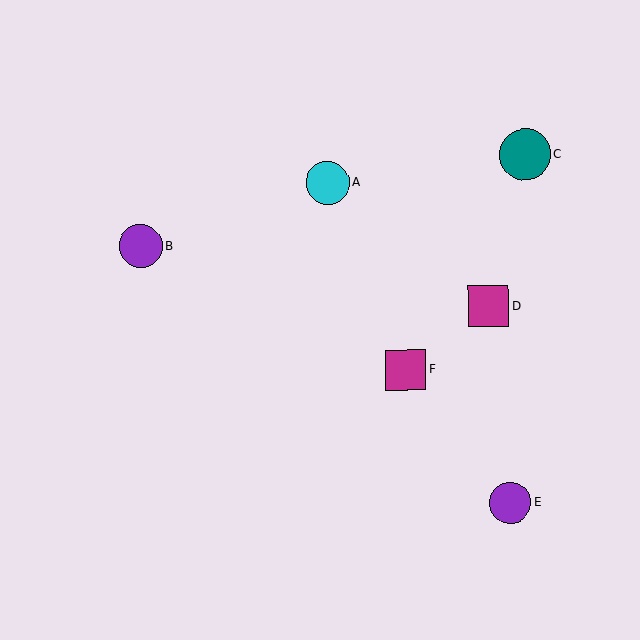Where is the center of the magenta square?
The center of the magenta square is at (406, 370).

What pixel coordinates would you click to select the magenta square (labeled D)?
Click at (488, 306) to select the magenta square D.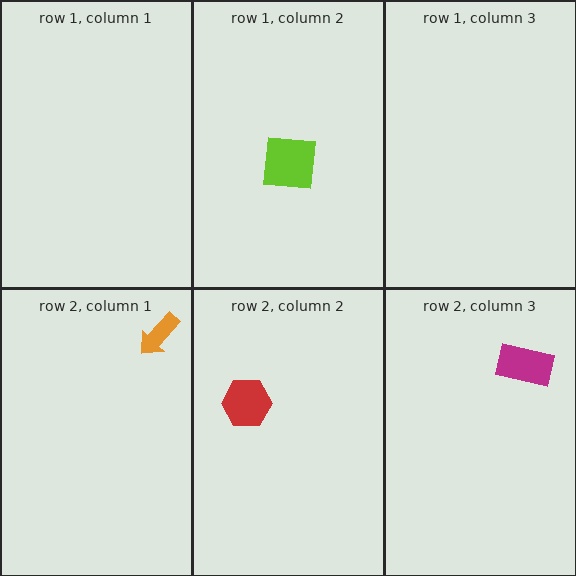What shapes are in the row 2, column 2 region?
The red hexagon.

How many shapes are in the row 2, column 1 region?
1.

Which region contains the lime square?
The row 1, column 2 region.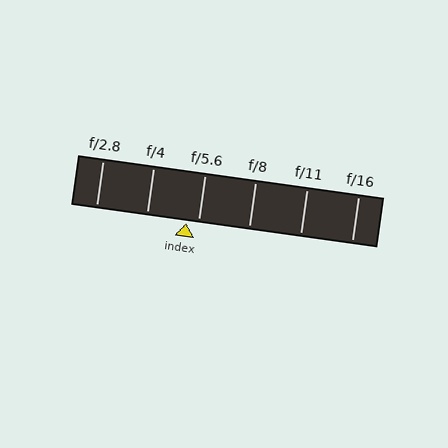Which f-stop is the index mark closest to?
The index mark is closest to f/5.6.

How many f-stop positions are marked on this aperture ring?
There are 6 f-stop positions marked.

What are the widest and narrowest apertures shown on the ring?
The widest aperture shown is f/2.8 and the narrowest is f/16.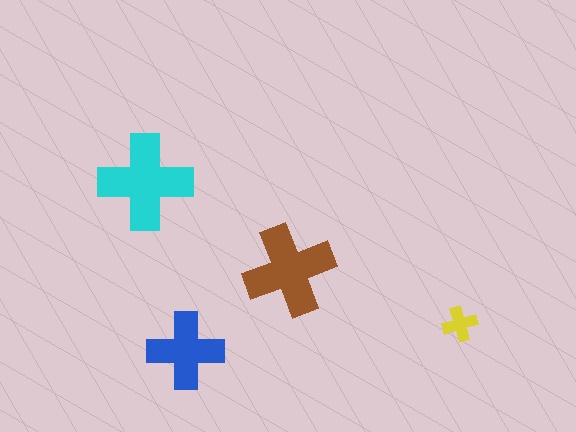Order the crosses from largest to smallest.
the cyan one, the brown one, the blue one, the yellow one.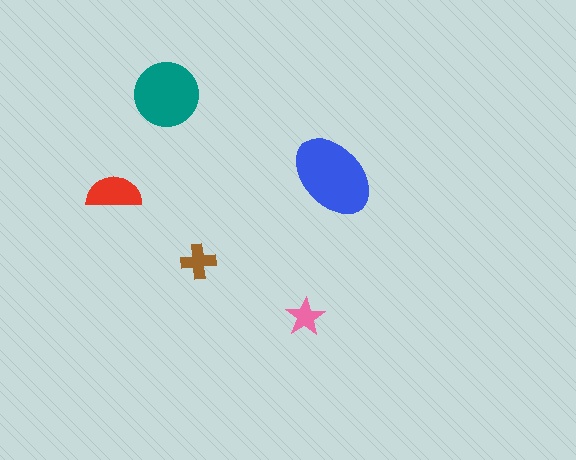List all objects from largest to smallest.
The blue ellipse, the teal circle, the red semicircle, the brown cross, the pink star.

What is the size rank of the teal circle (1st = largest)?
2nd.